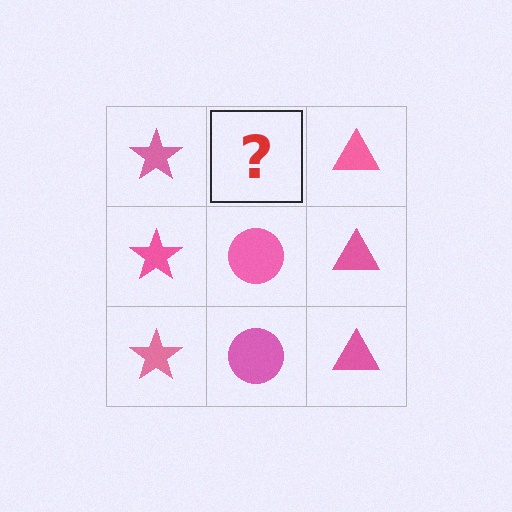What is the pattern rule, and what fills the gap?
The rule is that each column has a consistent shape. The gap should be filled with a pink circle.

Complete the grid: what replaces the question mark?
The question mark should be replaced with a pink circle.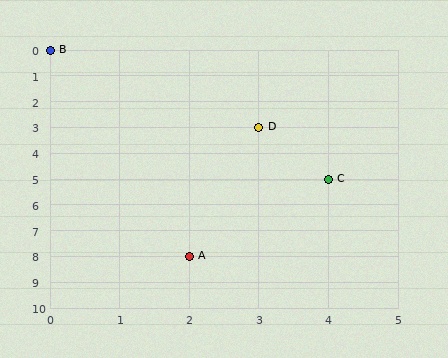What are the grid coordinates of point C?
Point C is at grid coordinates (4, 5).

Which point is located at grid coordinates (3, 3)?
Point D is at (3, 3).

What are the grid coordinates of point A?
Point A is at grid coordinates (2, 8).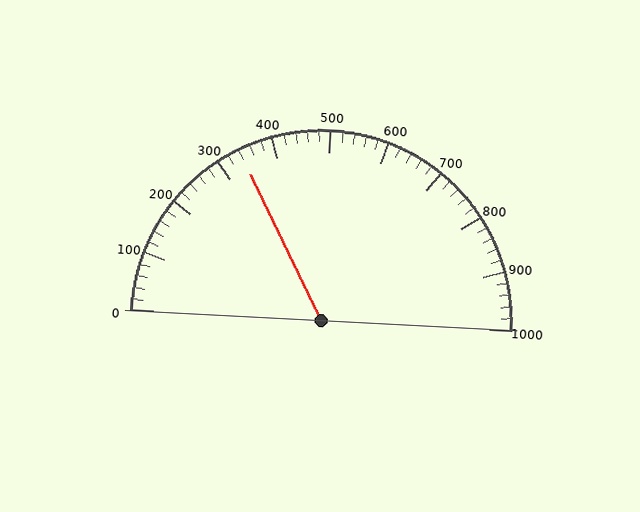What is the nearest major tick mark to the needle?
The nearest major tick mark is 300.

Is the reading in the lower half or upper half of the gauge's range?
The reading is in the lower half of the range (0 to 1000).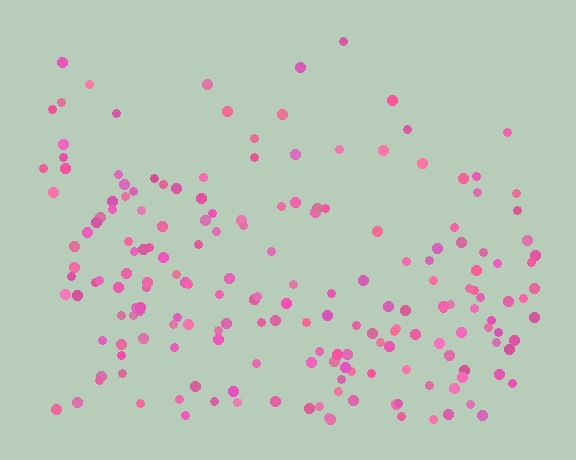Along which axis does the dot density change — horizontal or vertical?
Vertical.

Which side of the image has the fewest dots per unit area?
The top.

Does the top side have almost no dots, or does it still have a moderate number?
Still a moderate number, just noticeably fewer than the bottom.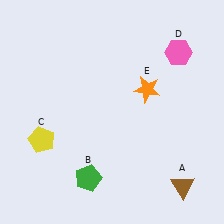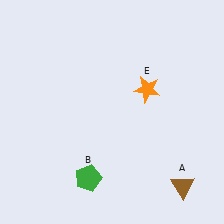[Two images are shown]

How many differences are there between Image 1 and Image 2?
There are 2 differences between the two images.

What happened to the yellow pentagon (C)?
The yellow pentagon (C) was removed in Image 2. It was in the bottom-left area of Image 1.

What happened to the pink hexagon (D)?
The pink hexagon (D) was removed in Image 2. It was in the top-right area of Image 1.